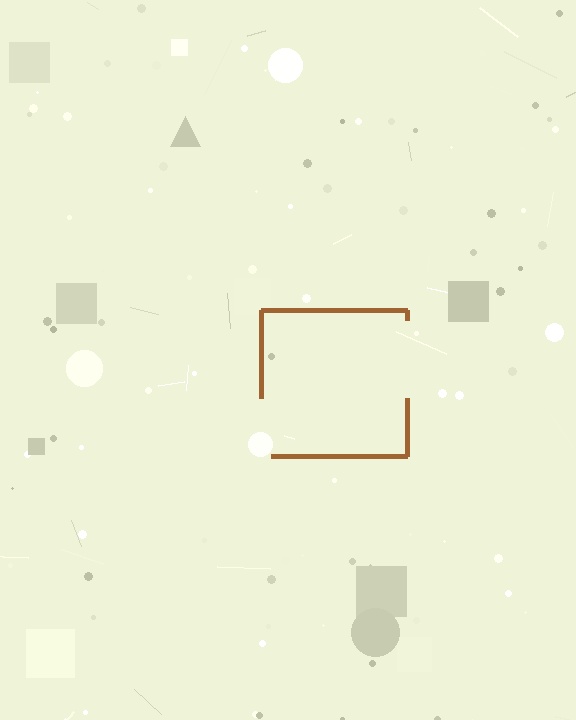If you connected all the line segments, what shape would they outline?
They would outline a square.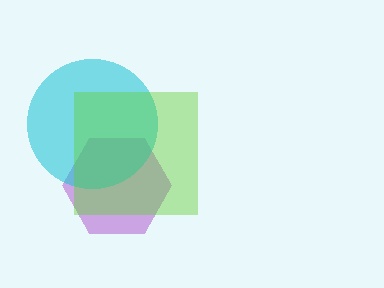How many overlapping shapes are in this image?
There are 3 overlapping shapes in the image.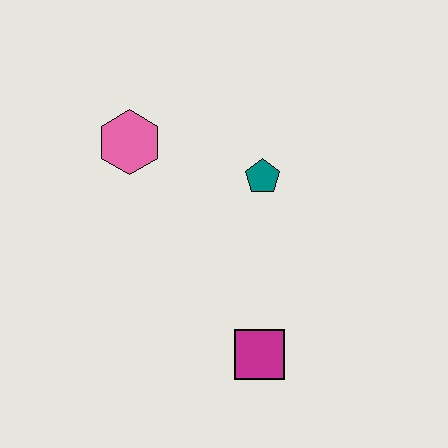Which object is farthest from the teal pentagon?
The magenta square is farthest from the teal pentagon.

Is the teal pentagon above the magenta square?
Yes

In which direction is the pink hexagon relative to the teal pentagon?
The pink hexagon is to the left of the teal pentagon.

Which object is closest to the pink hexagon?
The teal pentagon is closest to the pink hexagon.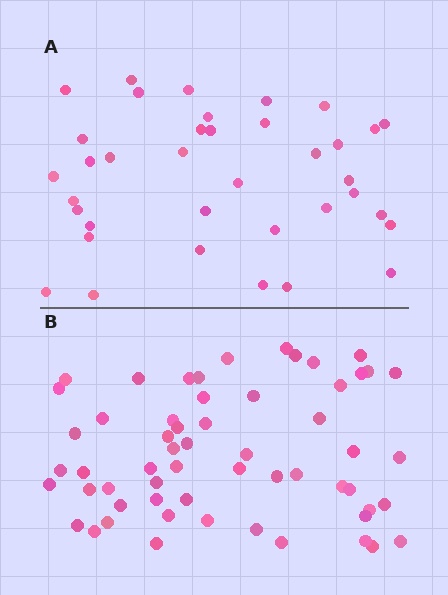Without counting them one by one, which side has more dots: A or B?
Region B (the bottom region) has more dots.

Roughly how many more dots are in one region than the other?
Region B has approximately 20 more dots than region A.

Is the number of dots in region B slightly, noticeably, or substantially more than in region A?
Region B has substantially more. The ratio is roughly 1.6 to 1.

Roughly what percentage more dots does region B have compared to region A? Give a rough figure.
About 55% more.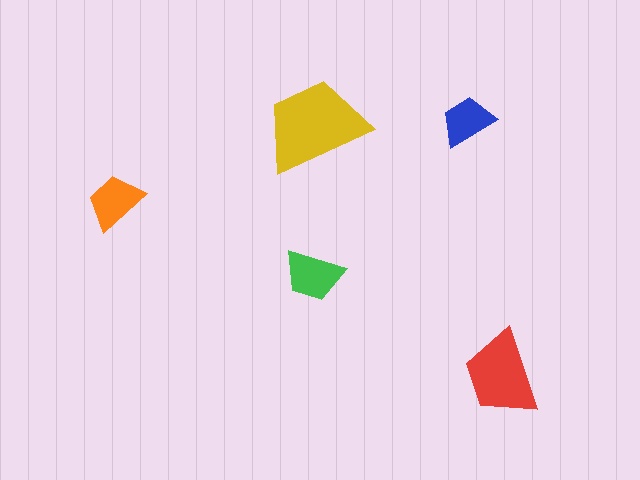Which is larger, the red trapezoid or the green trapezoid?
The red one.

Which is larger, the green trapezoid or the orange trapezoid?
The green one.